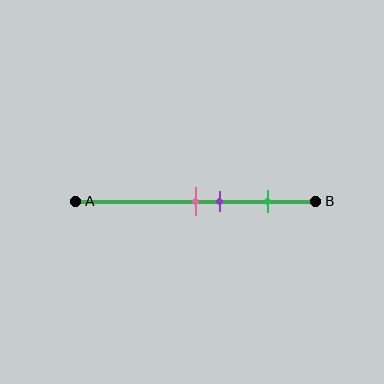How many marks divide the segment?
There are 3 marks dividing the segment.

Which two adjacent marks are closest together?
The pink and purple marks are the closest adjacent pair.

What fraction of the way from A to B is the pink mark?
The pink mark is approximately 50% (0.5) of the way from A to B.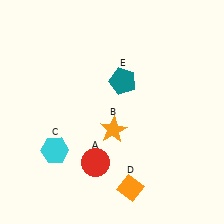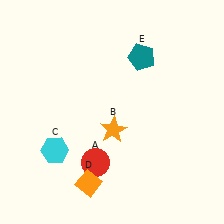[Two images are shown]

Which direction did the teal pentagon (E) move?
The teal pentagon (E) moved up.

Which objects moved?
The objects that moved are: the orange diamond (D), the teal pentagon (E).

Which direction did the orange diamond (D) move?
The orange diamond (D) moved left.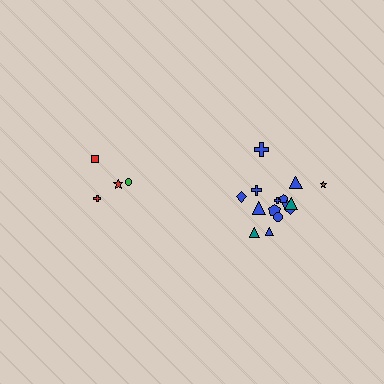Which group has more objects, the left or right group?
The right group.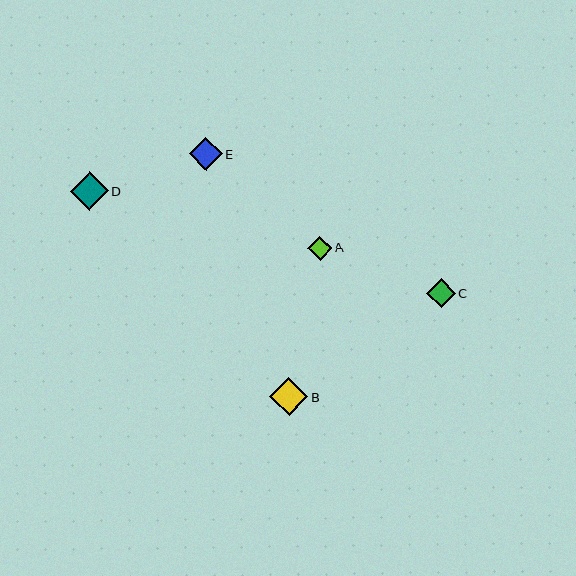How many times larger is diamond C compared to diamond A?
Diamond C is approximately 1.2 times the size of diamond A.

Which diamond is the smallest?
Diamond A is the smallest with a size of approximately 23 pixels.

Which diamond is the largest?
Diamond B is the largest with a size of approximately 38 pixels.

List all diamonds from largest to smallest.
From largest to smallest: B, D, E, C, A.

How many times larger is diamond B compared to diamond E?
Diamond B is approximately 1.1 times the size of diamond E.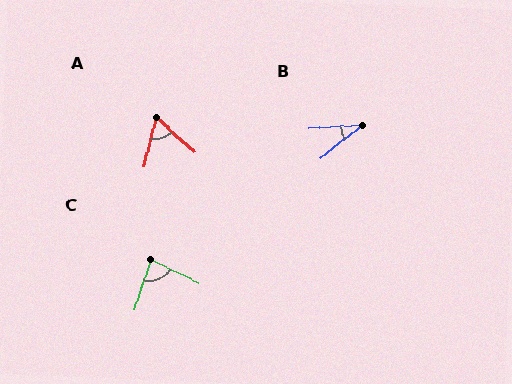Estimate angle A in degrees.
Approximately 62 degrees.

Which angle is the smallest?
B, at approximately 34 degrees.